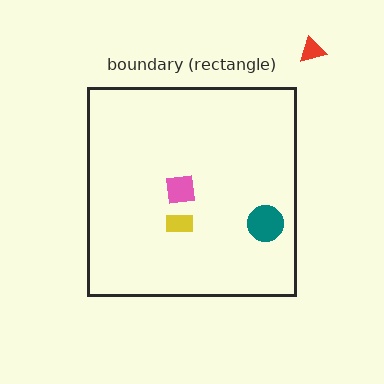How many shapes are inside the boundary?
3 inside, 1 outside.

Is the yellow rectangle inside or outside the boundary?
Inside.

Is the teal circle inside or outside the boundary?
Inside.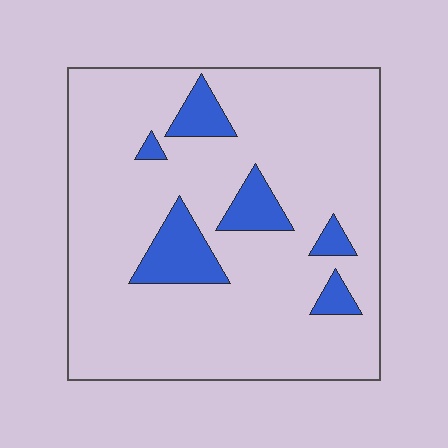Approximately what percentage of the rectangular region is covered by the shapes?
Approximately 15%.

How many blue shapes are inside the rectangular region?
6.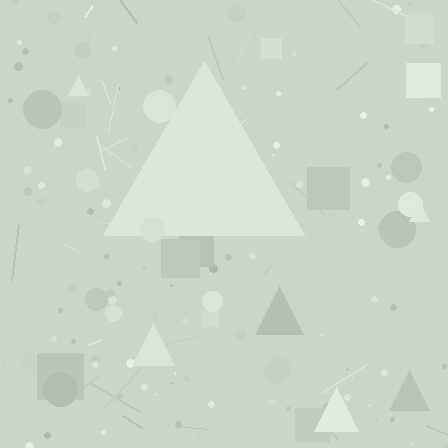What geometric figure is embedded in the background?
A triangle is embedded in the background.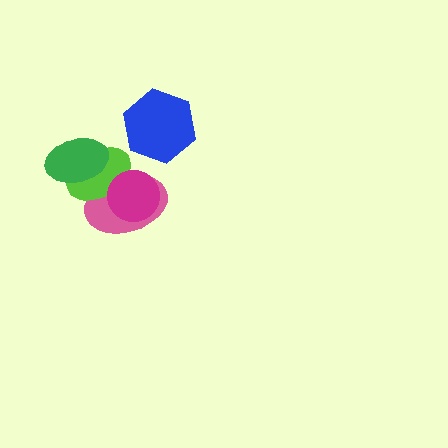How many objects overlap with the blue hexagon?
0 objects overlap with the blue hexagon.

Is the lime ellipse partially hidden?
Yes, it is partially covered by another shape.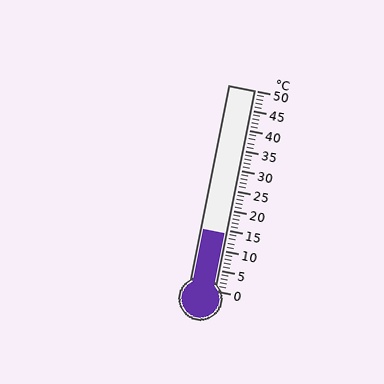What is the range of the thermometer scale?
The thermometer scale ranges from 0°C to 50°C.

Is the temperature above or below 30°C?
The temperature is below 30°C.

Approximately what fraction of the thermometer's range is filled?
The thermometer is filled to approximately 30% of its range.